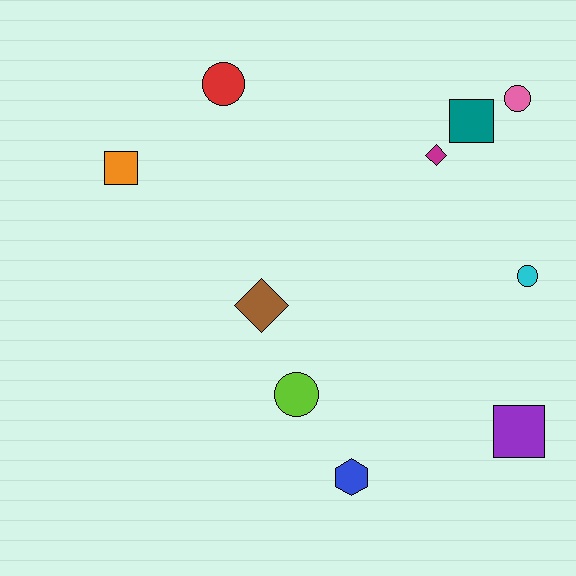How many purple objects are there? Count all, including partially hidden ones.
There is 1 purple object.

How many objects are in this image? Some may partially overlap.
There are 10 objects.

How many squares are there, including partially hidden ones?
There are 3 squares.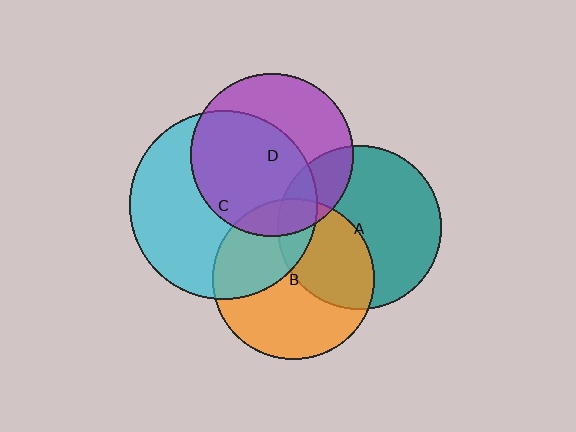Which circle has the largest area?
Circle C (cyan).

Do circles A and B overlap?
Yes.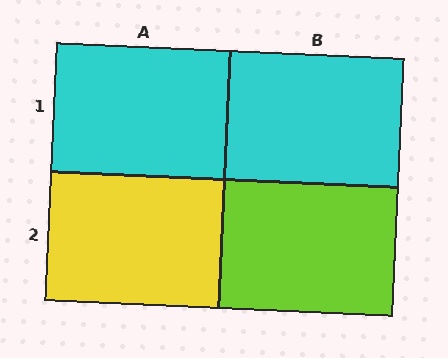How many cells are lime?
1 cell is lime.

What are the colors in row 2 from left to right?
Yellow, lime.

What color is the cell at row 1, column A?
Cyan.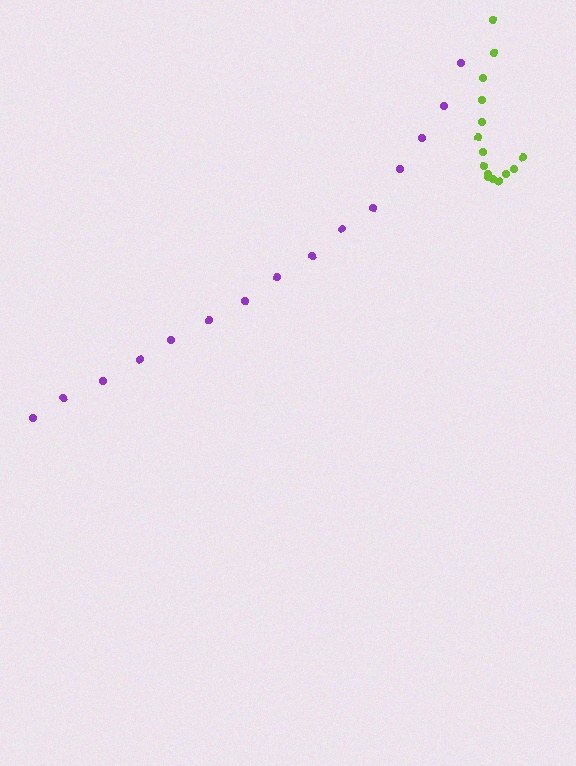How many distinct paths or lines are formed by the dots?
There are 2 distinct paths.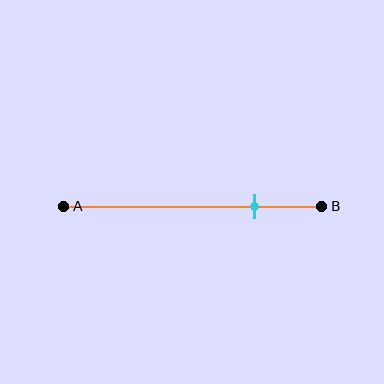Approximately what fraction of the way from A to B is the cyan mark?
The cyan mark is approximately 75% of the way from A to B.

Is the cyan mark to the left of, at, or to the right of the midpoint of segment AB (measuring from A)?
The cyan mark is to the right of the midpoint of segment AB.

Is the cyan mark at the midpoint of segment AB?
No, the mark is at about 75% from A, not at the 50% midpoint.